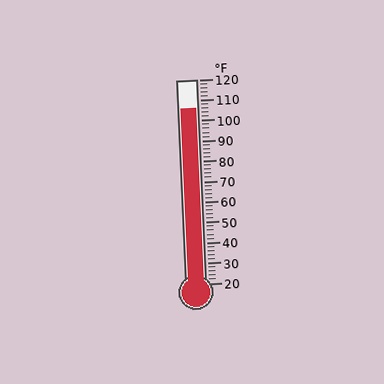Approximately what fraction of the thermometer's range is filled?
The thermometer is filled to approximately 85% of its range.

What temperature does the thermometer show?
The thermometer shows approximately 106°F.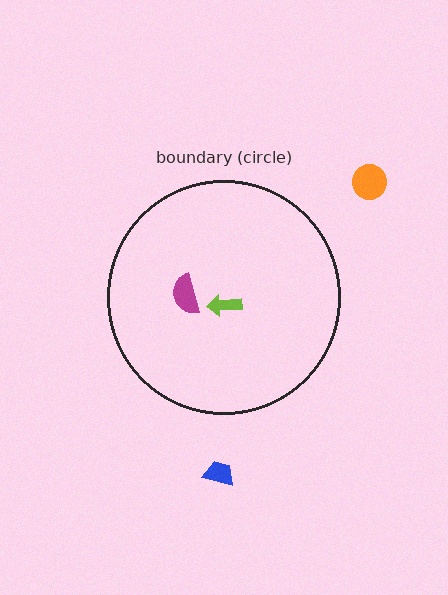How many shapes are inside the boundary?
2 inside, 2 outside.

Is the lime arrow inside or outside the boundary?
Inside.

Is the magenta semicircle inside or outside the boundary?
Inside.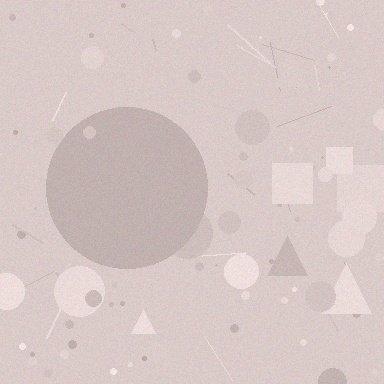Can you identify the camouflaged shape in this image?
The camouflaged shape is a circle.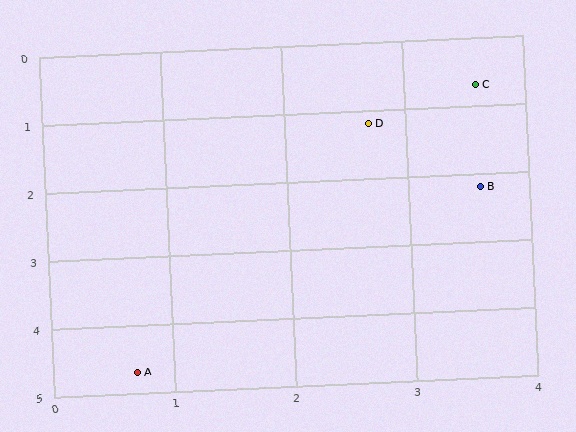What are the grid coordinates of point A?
Point A is at approximately (0.7, 4.7).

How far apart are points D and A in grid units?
Points D and A are about 4.0 grid units apart.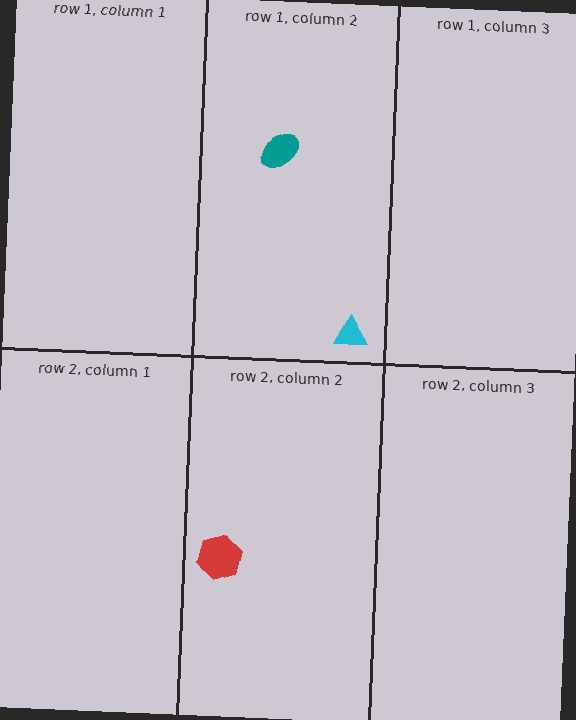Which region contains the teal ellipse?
The row 1, column 2 region.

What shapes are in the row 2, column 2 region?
The red hexagon.